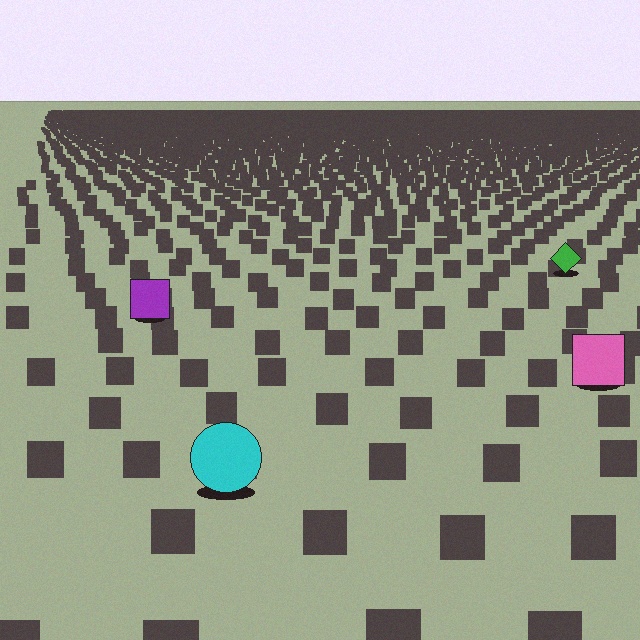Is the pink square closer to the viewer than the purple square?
Yes. The pink square is closer — you can tell from the texture gradient: the ground texture is coarser near it.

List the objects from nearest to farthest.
From nearest to farthest: the cyan circle, the pink square, the purple square, the green diamond.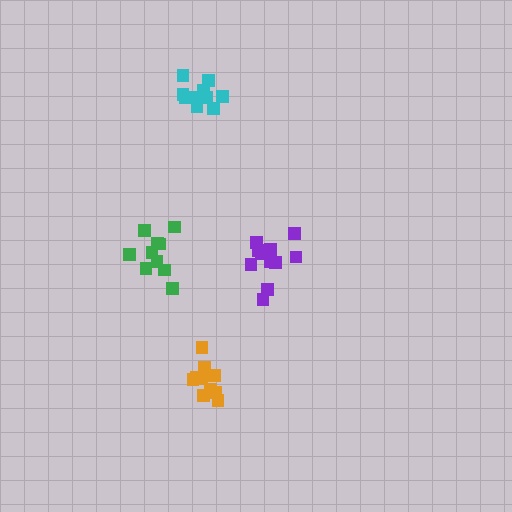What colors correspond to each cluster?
The clusters are colored: green, purple, orange, cyan.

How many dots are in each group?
Group 1: 10 dots, Group 2: 12 dots, Group 3: 12 dots, Group 4: 10 dots (44 total).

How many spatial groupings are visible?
There are 4 spatial groupings.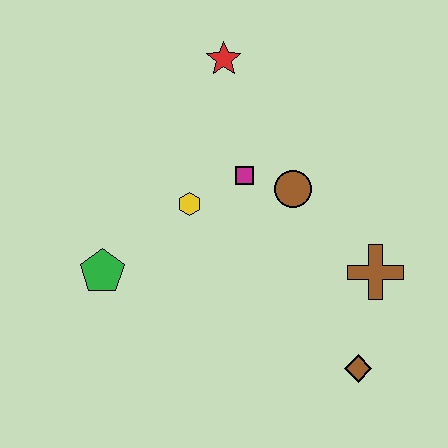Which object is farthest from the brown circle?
The green pentagon is farthest from the brown circle.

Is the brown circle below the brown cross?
No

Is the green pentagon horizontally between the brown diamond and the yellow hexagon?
No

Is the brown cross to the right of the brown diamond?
Yes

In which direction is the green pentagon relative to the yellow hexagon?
The green pentagon is to the left of the yellow hexagon.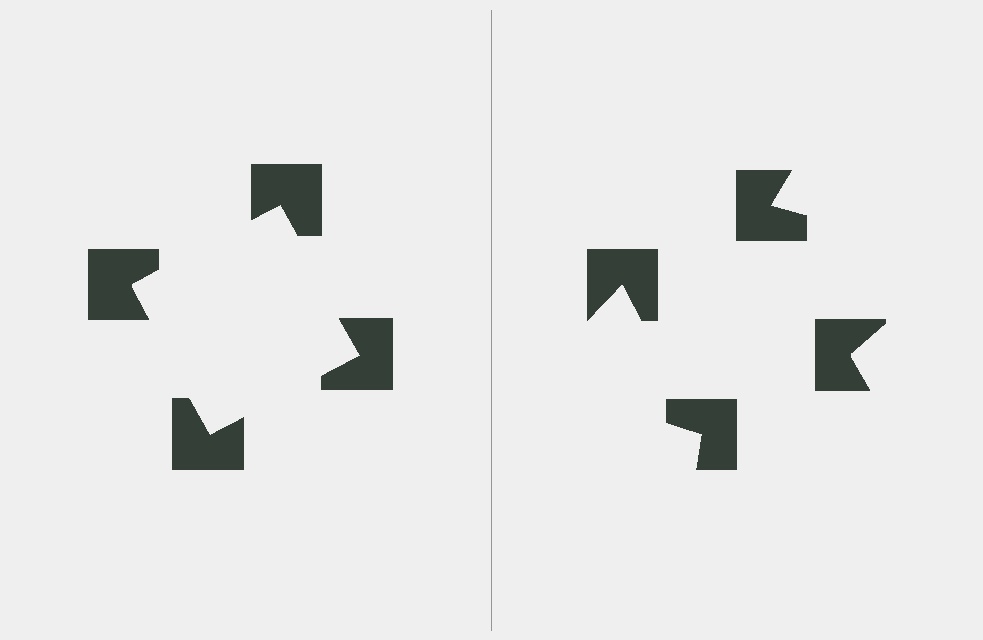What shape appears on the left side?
An illusory square.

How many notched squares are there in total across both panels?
8 — 4 on each side.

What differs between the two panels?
The notched squares are positioned identically on both sides; only the wedge orientations differ. On the left they align to a square; on the right they are misaligned.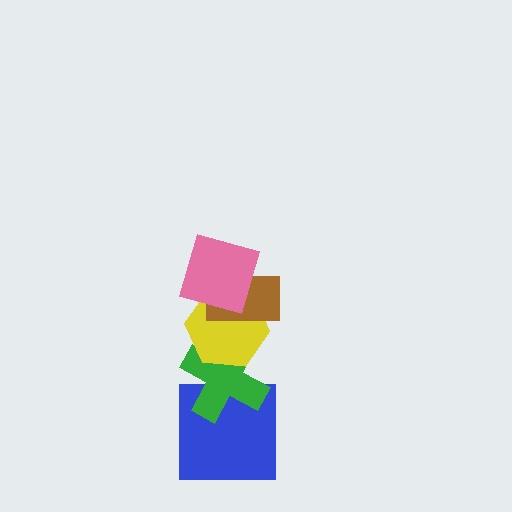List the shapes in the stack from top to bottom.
From top to bottom: the pink square, the brown rectangle, the yellow hexagon, the green cross, the blue square.